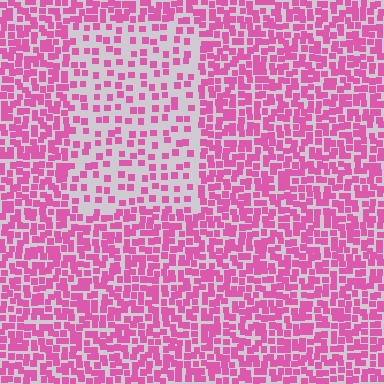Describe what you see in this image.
The image contains small pink elements arranged at two different densities. A rectangle-shaped region is visible where the elements are less densely packed than the surrounding area.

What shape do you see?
I see a rectangle.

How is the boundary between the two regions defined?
The boundary is defined by a change in element density (approximately 2.2x ratio). All elements are the same color, size, and shape.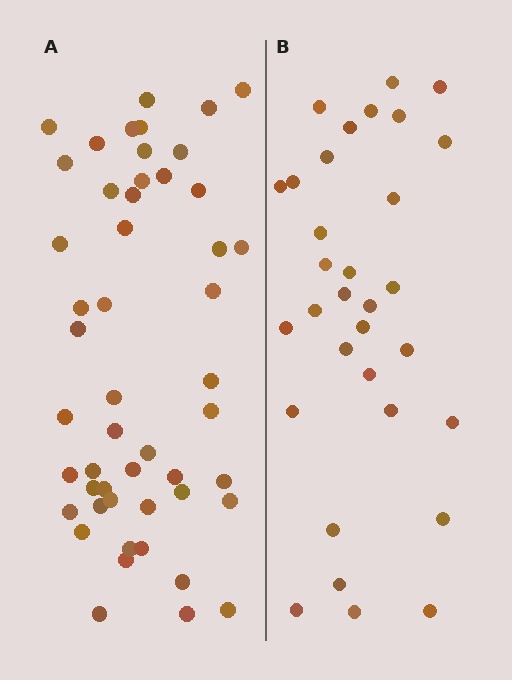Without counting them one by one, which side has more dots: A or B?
Region A (the left region) has more dots.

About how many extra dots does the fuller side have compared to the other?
Region A has approximately 20 more dots than region B.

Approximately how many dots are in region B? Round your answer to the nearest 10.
About 30 dots. (The exact count is 32, which rounds to 30.)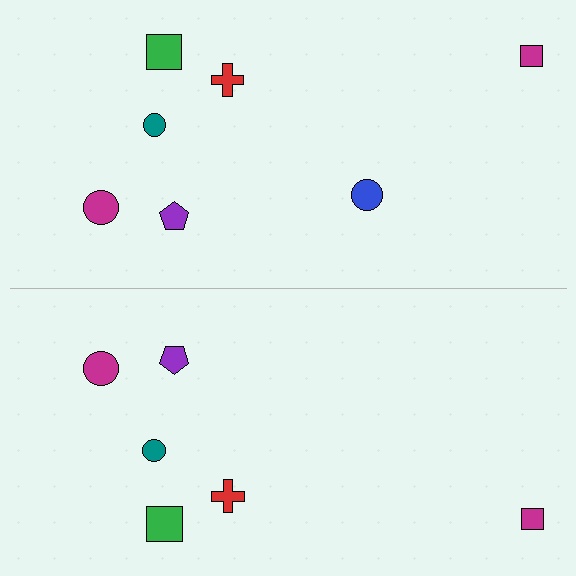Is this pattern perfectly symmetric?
No, the pattern is not perfectly symmetric. A blue circle is missing from the bottom side.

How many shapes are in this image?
There are 13 shapes in this image.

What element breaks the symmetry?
A blue circle is missing from the bottom side.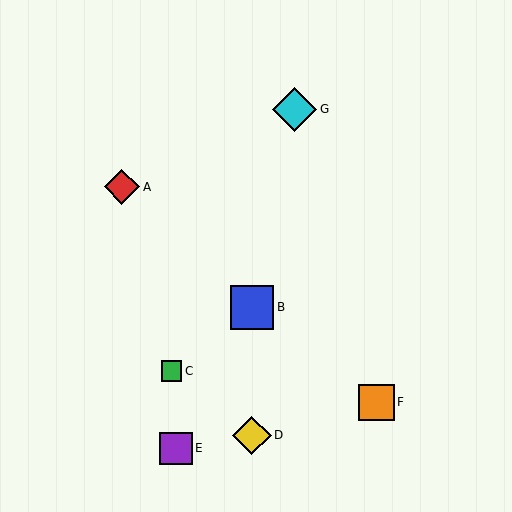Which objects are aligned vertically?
Objects B, D are aligned vertically.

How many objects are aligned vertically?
2 objects (B, D) are aligned vertically.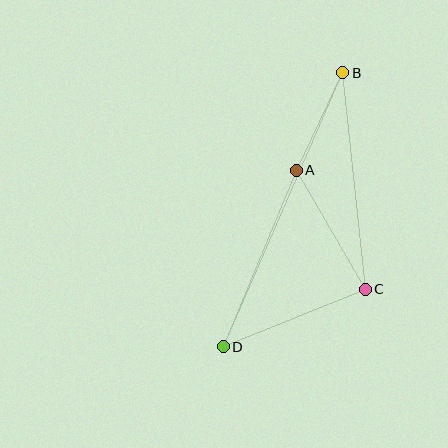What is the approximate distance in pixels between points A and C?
The distance between A and C is approximately 138 pixels.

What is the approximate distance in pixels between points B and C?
The distance between B and C is approximately 218 pixels.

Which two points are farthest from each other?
Points B and D are farthest from each other.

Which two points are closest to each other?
Points A and B are closest to each other.